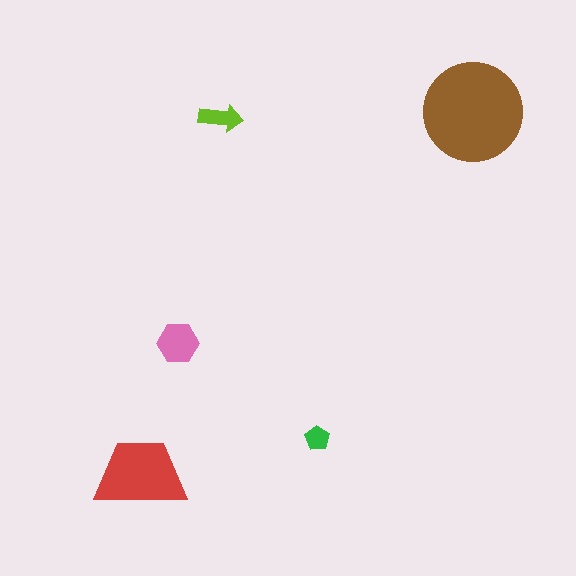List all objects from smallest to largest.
The green pentagon, the lime arrow, the pink hexagon, the red trapezoid, the brown circle.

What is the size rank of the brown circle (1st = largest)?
1st.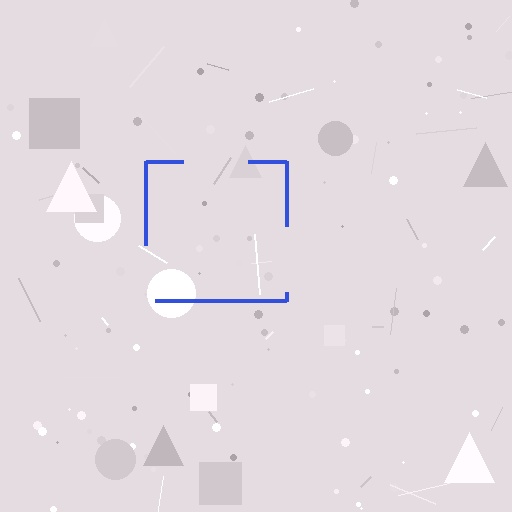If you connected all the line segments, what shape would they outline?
They would outline a square.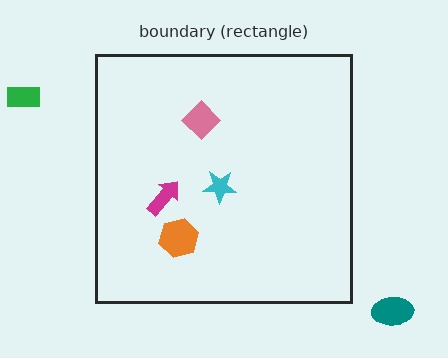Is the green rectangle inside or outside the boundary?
Outside.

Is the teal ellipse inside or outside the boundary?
Outside.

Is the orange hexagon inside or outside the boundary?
Inside.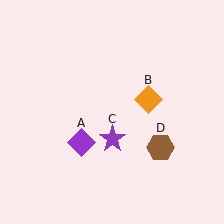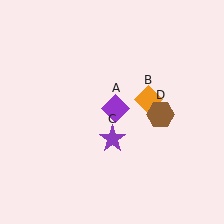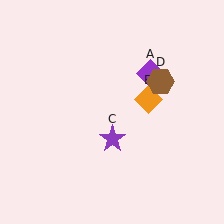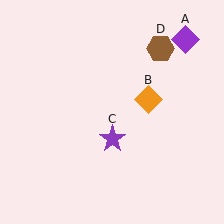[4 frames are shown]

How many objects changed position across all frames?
2 objects changed position: purple diamond (object A), brown hexagon (object D).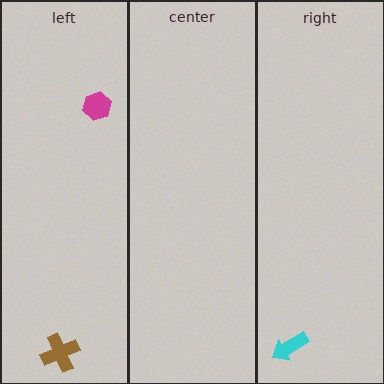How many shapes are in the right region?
1.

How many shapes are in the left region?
2.